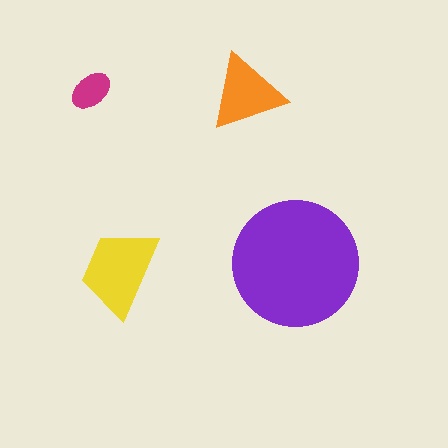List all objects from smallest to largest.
The magenta ellipse, the orange triangle, the yellow trapezoid, the purple circle.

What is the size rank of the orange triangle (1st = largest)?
3rd.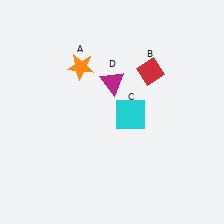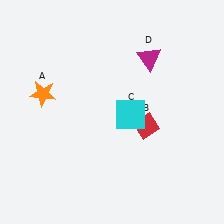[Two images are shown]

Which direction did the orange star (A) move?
The orange star (A) moved left.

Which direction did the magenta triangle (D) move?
The magenta triangle (D) moved right.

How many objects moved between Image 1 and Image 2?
3 objects moved between the two images.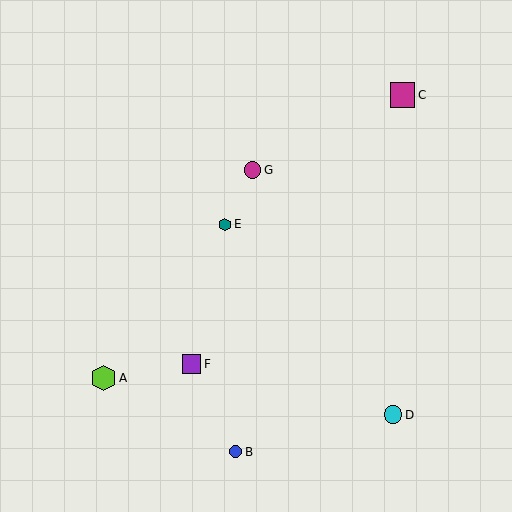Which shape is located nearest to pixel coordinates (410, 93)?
The magenta square (labeled C) at (402, 95) is nearest to that location.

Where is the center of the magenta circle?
The center of the magenta circle is at (253, 170).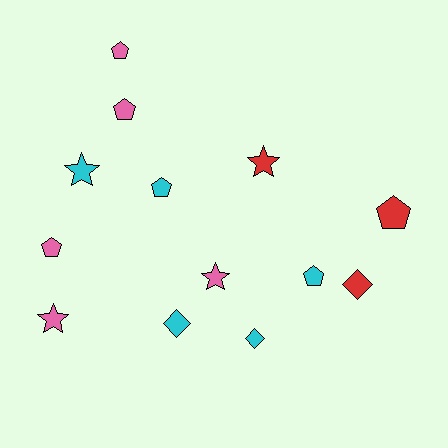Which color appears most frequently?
Pink, with 5 objects.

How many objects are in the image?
There are 13 objects.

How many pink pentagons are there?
There are 3 pink pentagons.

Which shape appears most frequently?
Pentagon, with 6 objects.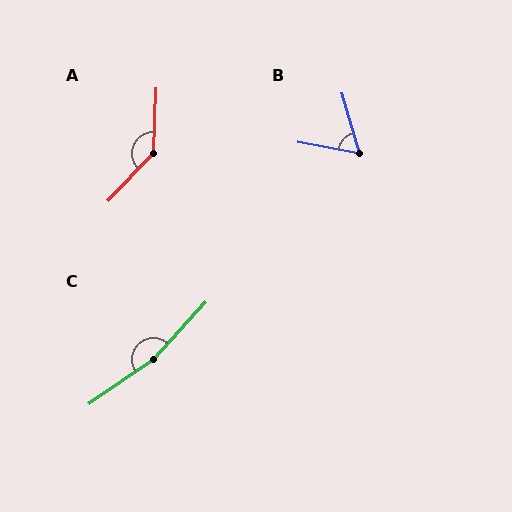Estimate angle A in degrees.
Approximately 138 degrees.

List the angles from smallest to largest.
B (64°), A (138°), C (167°).